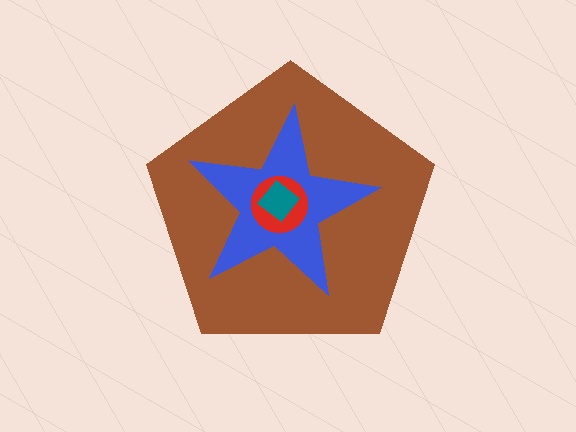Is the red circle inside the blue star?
Yes.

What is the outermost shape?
The brown pentagon.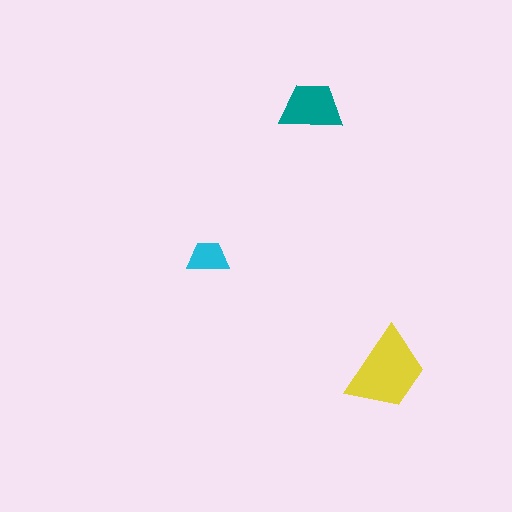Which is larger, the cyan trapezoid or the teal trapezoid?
The teal one.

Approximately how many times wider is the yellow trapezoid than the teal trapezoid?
About 1.5 times wider.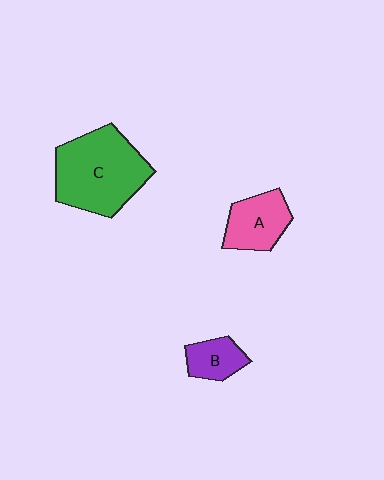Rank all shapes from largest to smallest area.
From largest to smallest: C (green), A (pink), B (purple).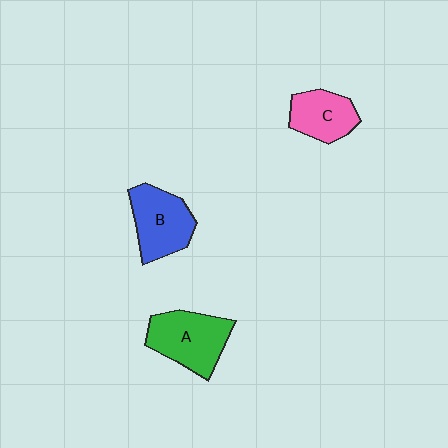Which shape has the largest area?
Shape A (green).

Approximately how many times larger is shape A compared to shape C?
Approximately 1.4 times.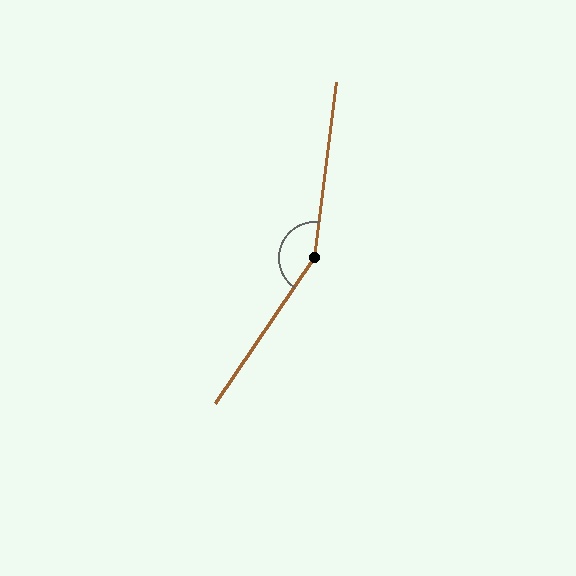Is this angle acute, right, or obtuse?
It is obtuse.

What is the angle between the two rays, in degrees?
Approximately 153 degrees.